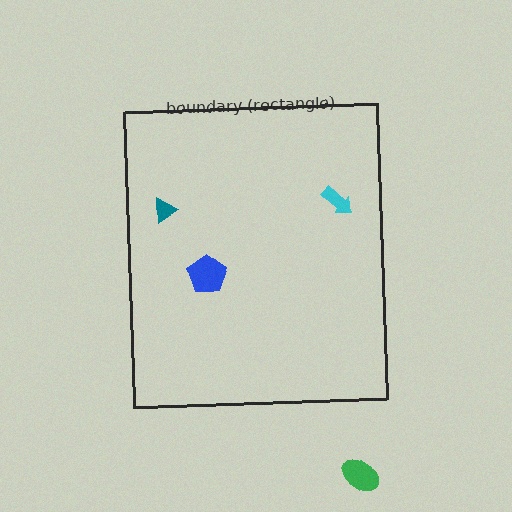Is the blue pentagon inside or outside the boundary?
Inside.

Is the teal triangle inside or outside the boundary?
Inside.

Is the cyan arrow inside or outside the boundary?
Inside.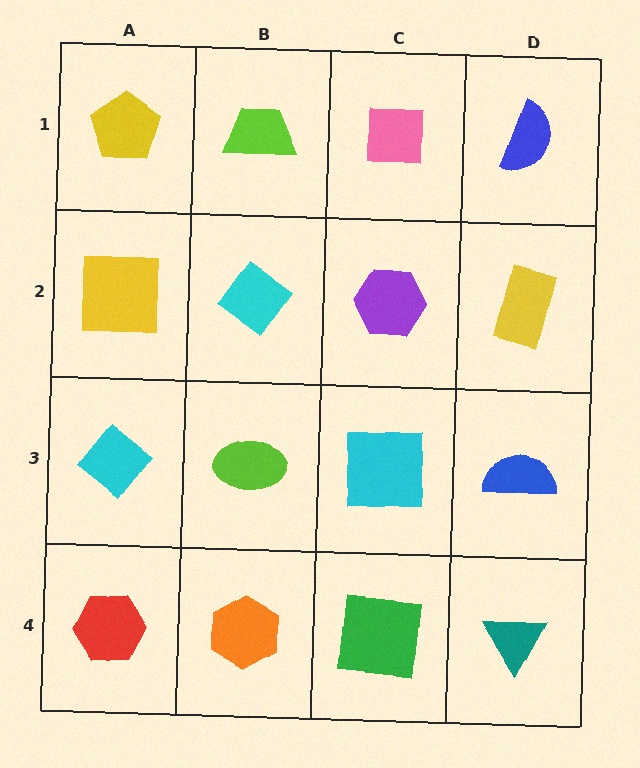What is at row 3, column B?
A lime ellipse.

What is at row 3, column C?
A cyan square.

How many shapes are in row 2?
4 shapes.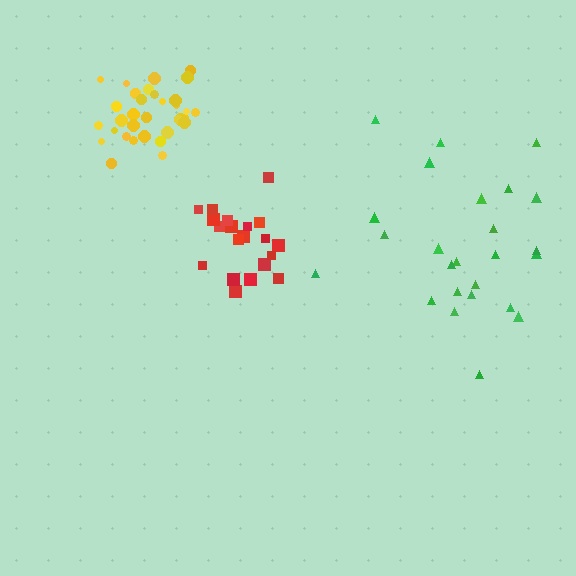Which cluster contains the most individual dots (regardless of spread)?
Yellow (34).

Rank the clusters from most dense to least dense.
yellow, red, green.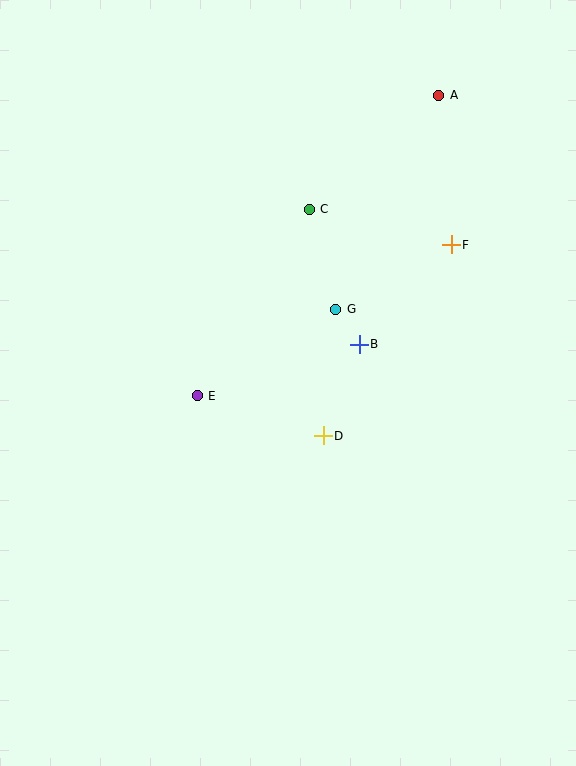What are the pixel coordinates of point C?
Point C is at (309, 209).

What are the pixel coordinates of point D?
Point D is at (323, 436).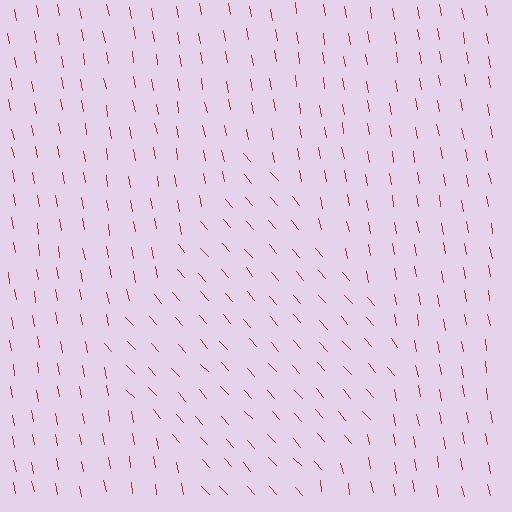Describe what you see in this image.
The image is filled with small red line segments. A diamond region in the image has lines oriented differently from the surrounding lines, creating a visible texture boundary.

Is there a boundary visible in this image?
Yes, there is a texture boundary formed by a change in line orientation.